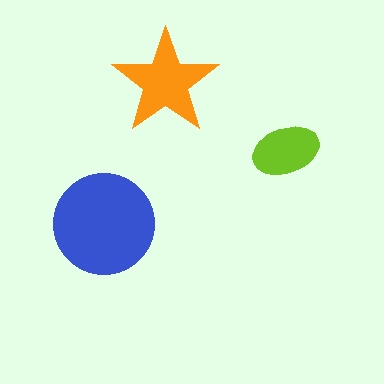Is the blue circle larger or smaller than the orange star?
Larger.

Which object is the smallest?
The lime ellipse.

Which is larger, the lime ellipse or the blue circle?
The blue circle.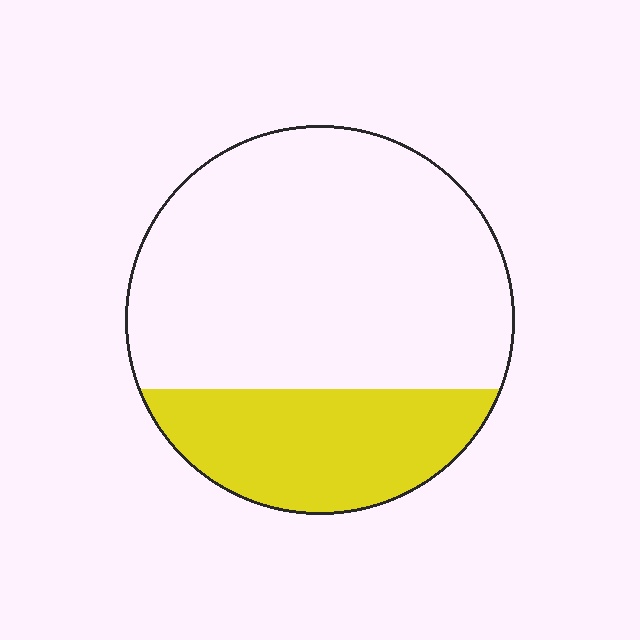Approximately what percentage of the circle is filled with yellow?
Approximately 30%.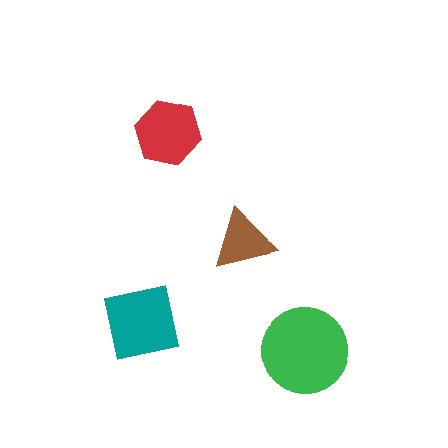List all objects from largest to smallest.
The green circle, the teal square, the red hexagon, the brown triangle.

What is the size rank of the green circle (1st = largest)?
1st.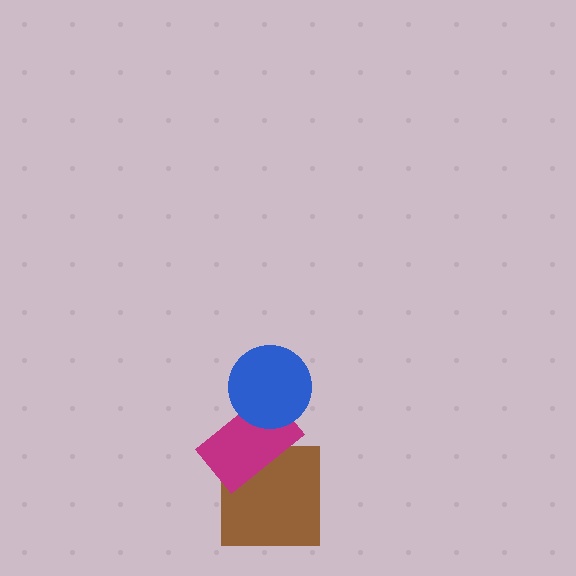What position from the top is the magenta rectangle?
The magenta rectangle is 2nd from the top.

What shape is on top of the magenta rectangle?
The blue circle is on top of the magenta rectangle.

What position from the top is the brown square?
The brown square is 3rd from the top.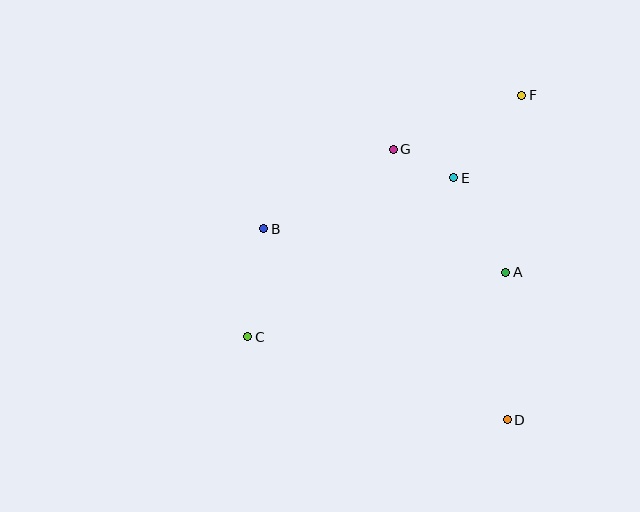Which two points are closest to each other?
Points E and G are closest to each other.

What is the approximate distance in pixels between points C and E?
The distance between C and E is approximately 260 pixels.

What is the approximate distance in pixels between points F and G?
The distance between F and G is approximately 140 pixels.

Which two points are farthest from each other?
Points C and F are farthest from each other.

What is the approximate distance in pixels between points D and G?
The distance between D and G is approximately 294 pixels.